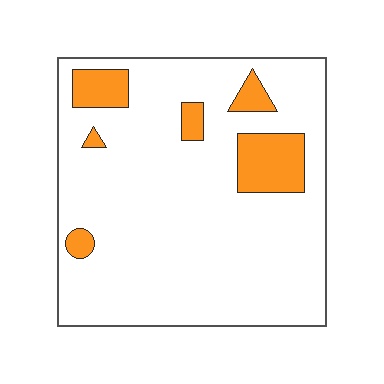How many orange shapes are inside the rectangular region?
6.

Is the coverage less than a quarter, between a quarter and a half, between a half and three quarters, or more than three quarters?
Less than a quarter.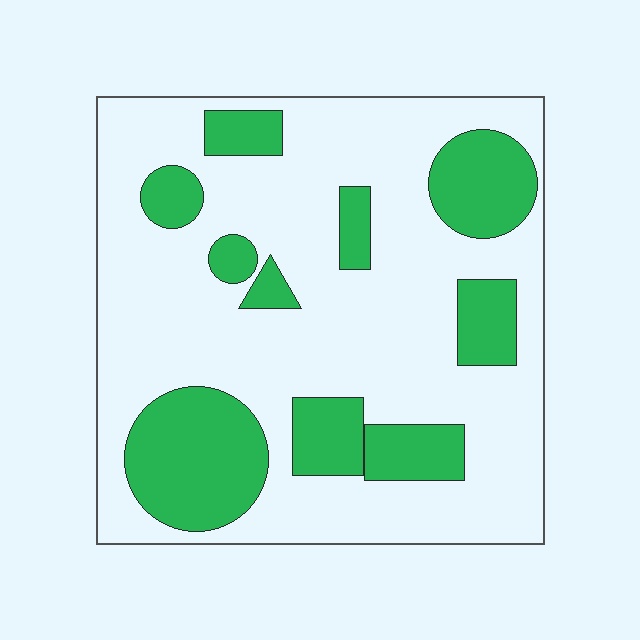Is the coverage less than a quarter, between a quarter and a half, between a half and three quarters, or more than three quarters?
Between a quarter and a half.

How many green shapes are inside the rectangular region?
10.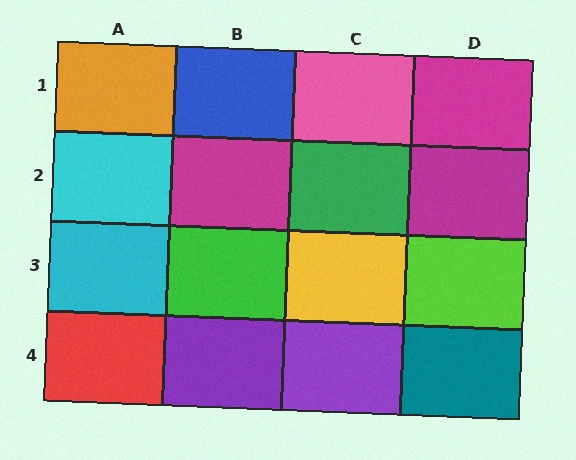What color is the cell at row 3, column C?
Yellow.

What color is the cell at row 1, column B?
Blue.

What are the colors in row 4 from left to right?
Red, purple, purple, teal.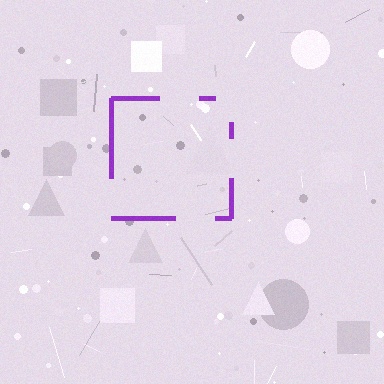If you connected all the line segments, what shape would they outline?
They would outline a square.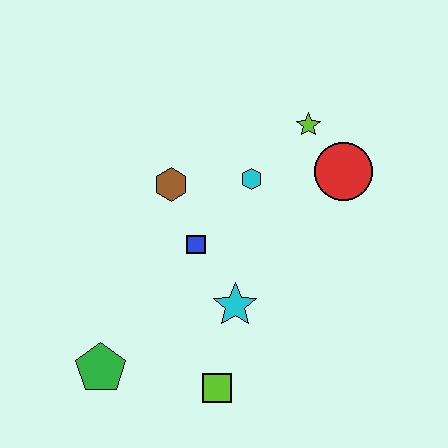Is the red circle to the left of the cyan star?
No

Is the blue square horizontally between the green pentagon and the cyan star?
Yes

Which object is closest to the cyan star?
The blue square is closest to the cyan star.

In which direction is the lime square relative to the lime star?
The lime square is below the lime star.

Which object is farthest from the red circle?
The green pentagon is farthest from the red circle.